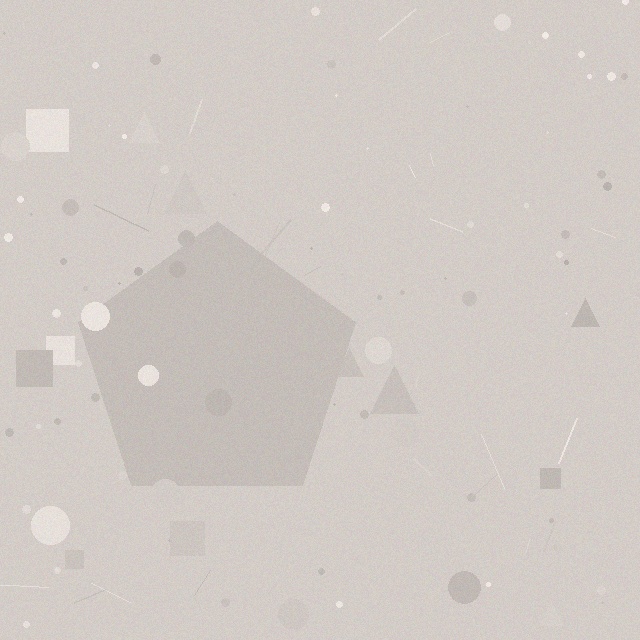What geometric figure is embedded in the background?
A pentagon is embedded in the background.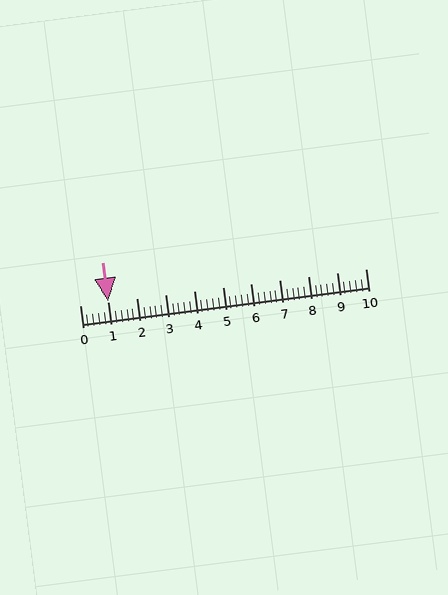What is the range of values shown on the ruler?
The ruler shows values from 0 to 10.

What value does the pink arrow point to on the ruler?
The pink arrow points to approximately 1.0.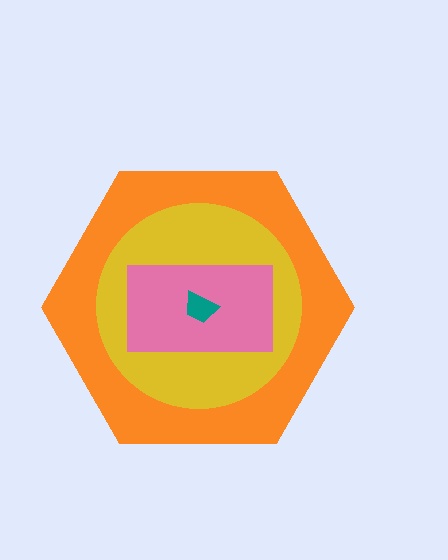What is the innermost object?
The teal trapezoid.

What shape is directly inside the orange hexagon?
The yellow circle.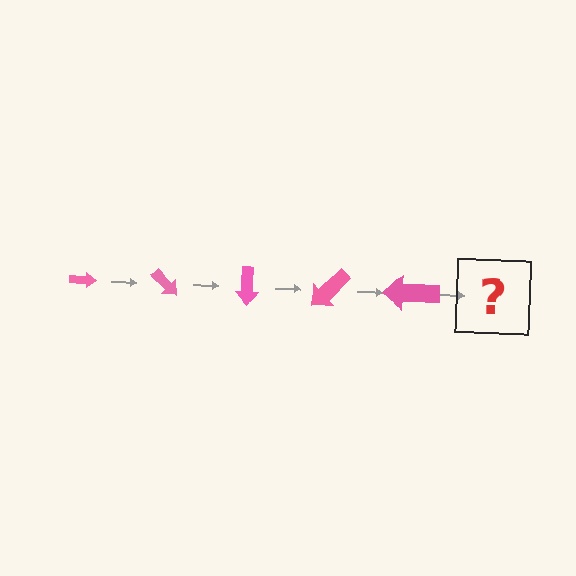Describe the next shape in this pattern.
It should be an arrow, larger than the previous one and rotated 225 degrees from the start.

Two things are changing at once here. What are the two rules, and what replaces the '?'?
The two rules are that the arrow grows larger each step and it rotates 45 degrees each step. The '?' should be an arrow, larger than the previous one and rotated 225 degrees from the start.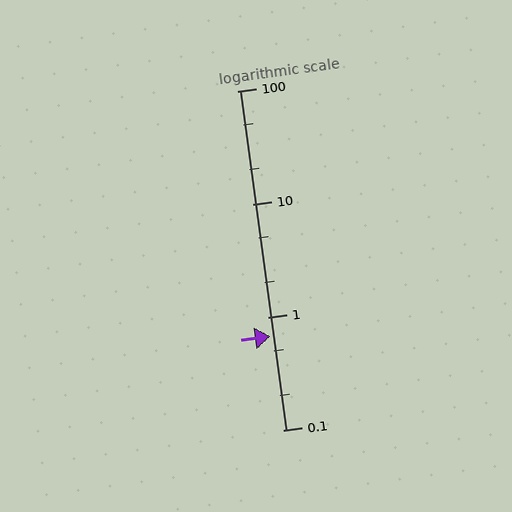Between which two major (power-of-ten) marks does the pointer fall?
The pointer is between 0.1 and 1.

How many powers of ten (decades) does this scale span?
The scale spans 3 decades, from 0.1 to 100.